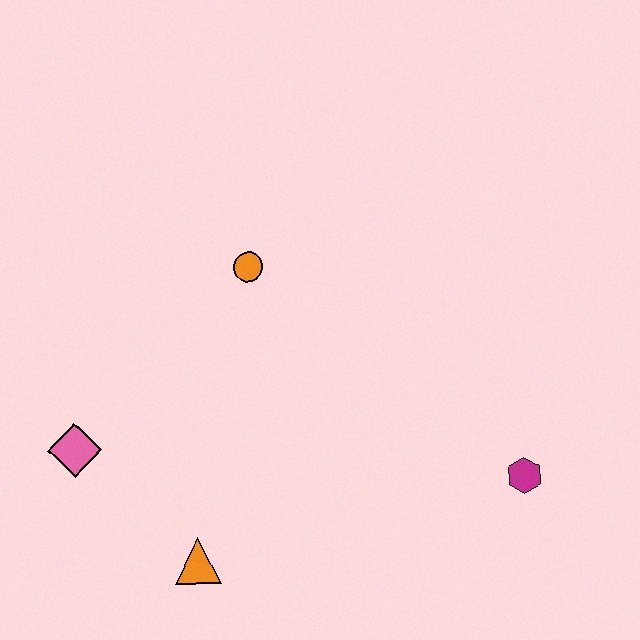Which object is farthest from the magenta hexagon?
The pink diamond is farthest from the magenta hexagon.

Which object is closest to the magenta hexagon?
The orange triangle is closest to the magenta hexagon.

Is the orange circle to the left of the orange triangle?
No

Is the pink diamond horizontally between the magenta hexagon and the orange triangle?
No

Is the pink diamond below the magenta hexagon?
No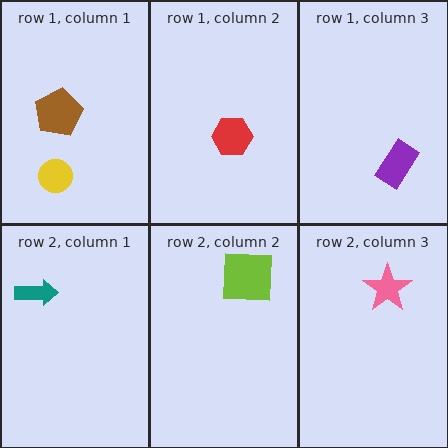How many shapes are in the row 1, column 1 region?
2.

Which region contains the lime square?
The row 2, column 2 region.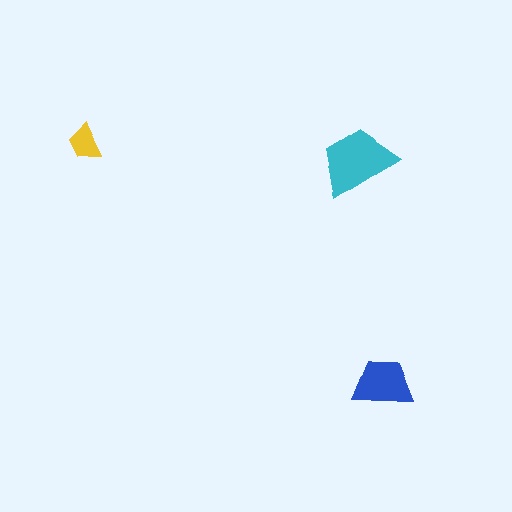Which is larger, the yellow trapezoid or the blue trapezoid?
The blue one.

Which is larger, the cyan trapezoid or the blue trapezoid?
The cyan one.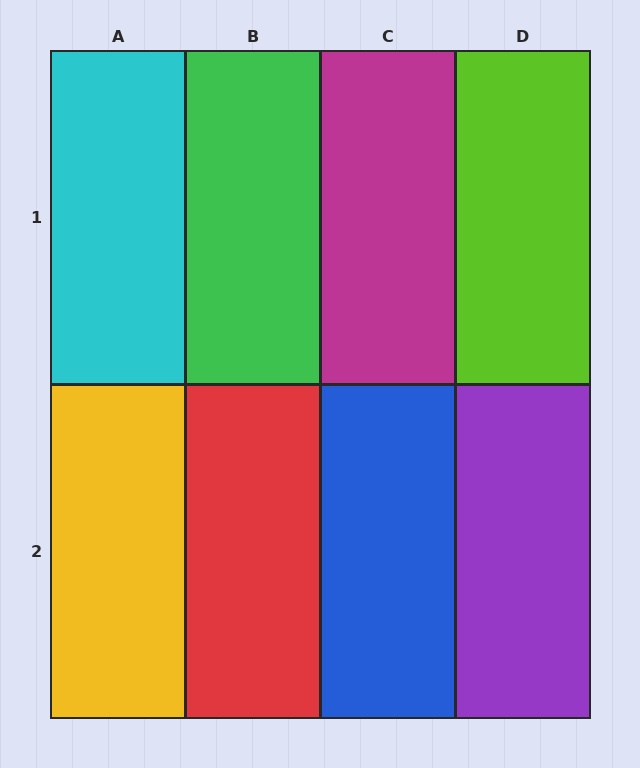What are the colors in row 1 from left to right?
Cyan, green, magenta, lime.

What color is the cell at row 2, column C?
Blue.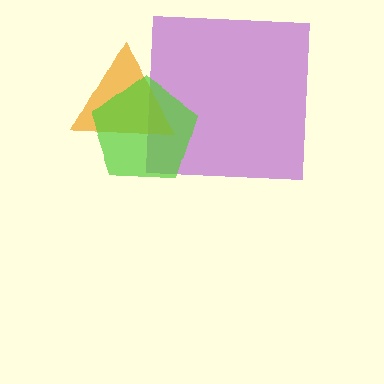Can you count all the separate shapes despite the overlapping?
Yes, there are 3 separate shapes.